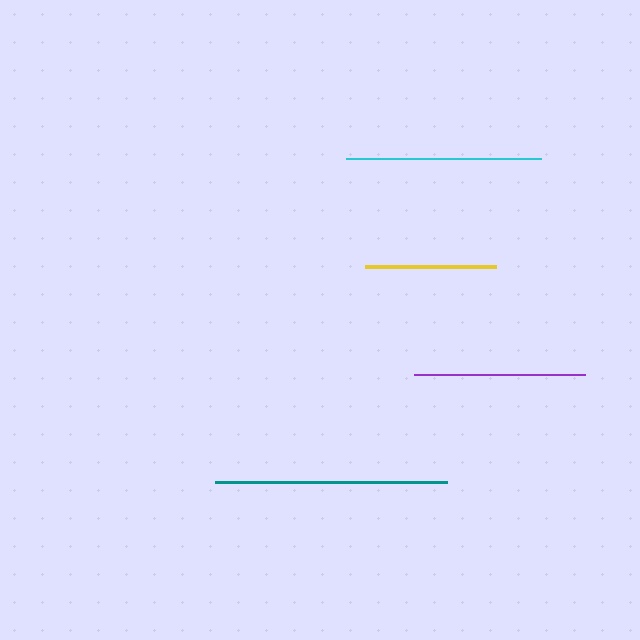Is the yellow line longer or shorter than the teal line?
The teal line is longer than the yellow line.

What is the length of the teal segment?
The teal segment is approximately 232 pixels long.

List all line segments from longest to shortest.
From longest to shortest: teal, cyan, purple, yellow.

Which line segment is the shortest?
The yellow line is the shortest at approximately 132 pixels.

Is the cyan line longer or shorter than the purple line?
The cyan line is longer than the purple line.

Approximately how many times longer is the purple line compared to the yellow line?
The purple line is approximately 1.3 times the length of the yellow line.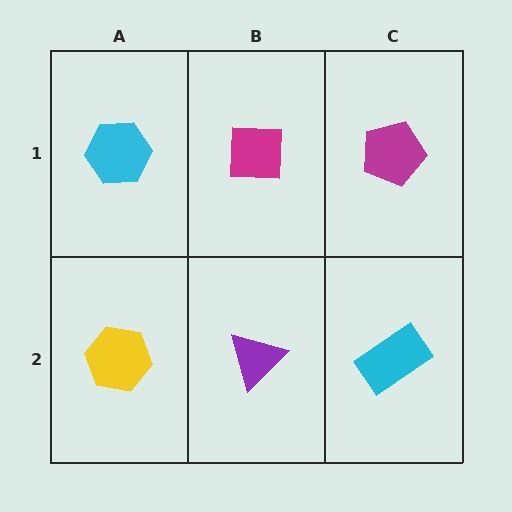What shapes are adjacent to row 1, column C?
A cyan rectangle (row 2, column C), a magenta square (row 1, column B).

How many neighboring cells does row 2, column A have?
2.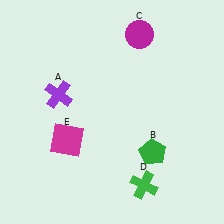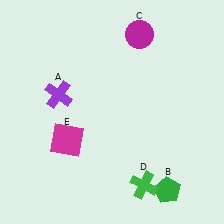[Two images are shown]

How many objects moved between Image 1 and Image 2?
1 object moved between the two images.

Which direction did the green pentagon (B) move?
The green pentagon (B) moved down.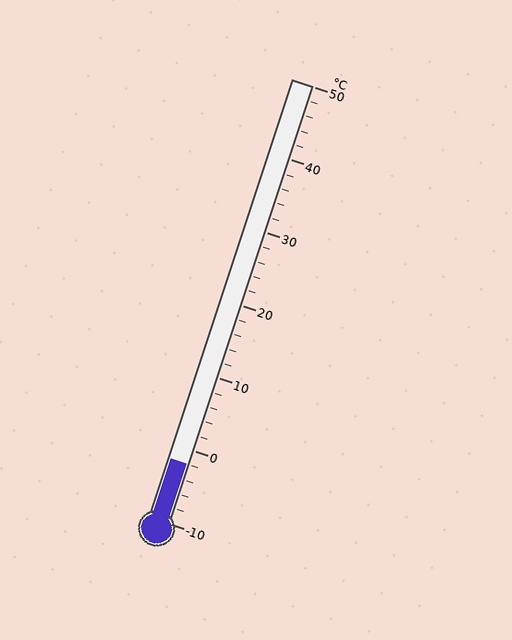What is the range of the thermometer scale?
The thermometer scale ranges from -10°C to 50°C.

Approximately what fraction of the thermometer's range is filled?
The thermometer is filled to approximately 15% of its range.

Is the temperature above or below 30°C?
The temperature is below 30°C.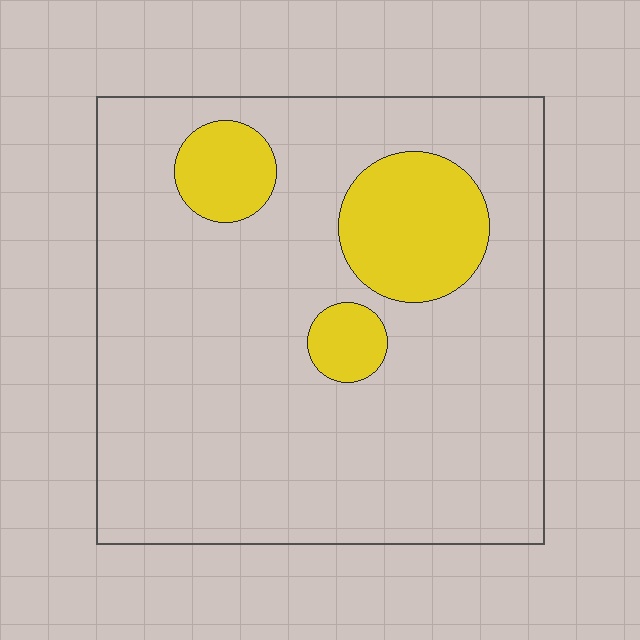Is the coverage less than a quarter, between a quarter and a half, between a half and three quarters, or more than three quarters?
Less than a quarter.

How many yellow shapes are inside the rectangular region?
3.